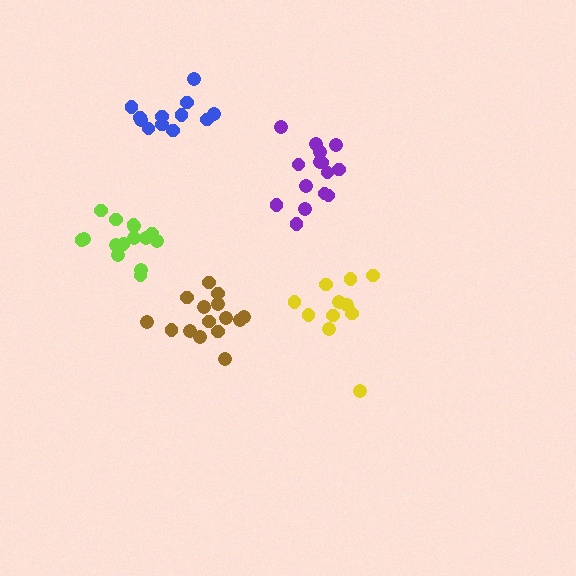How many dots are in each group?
Group 1: 11 dots, Group 2: 15 dots, Group 3: 15 dots, Group 4: 12 dots, Group 5: 15 dots (68 total).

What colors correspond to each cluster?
The clusters are colored: yellow, purple, brown, blue, lime.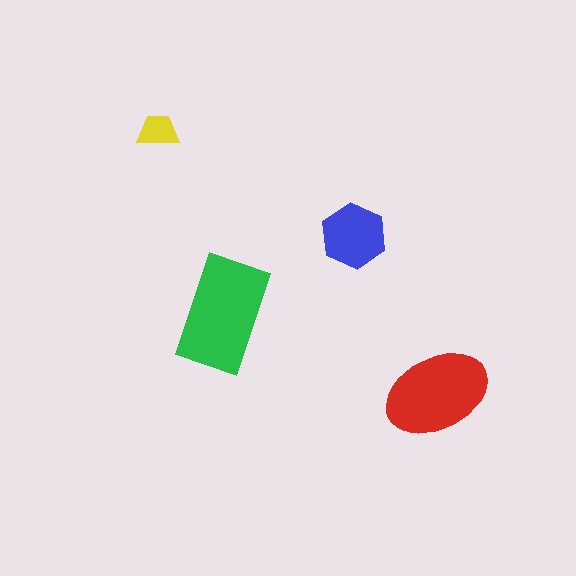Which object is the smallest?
The yellow trapezoid.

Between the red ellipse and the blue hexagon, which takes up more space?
The red ellipse.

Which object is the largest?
The green rectangle.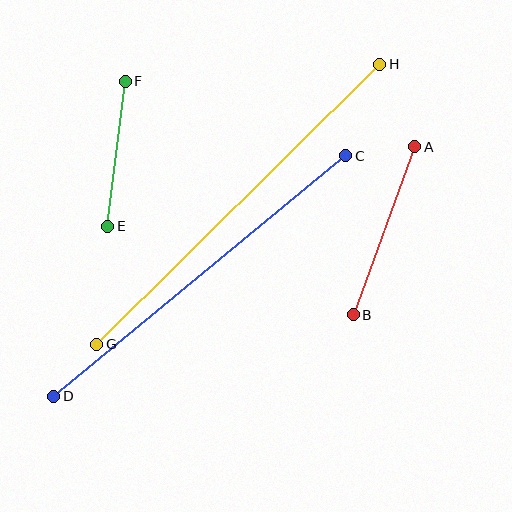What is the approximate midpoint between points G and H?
The midpoint is at approximately (238, 204) pixels.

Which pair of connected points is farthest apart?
Points G and H are farthest apart.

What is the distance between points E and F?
The distance is approximately 146 pixels.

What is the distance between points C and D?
The distance is approximately 379 pixels.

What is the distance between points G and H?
The distance is approximately 398 pixels.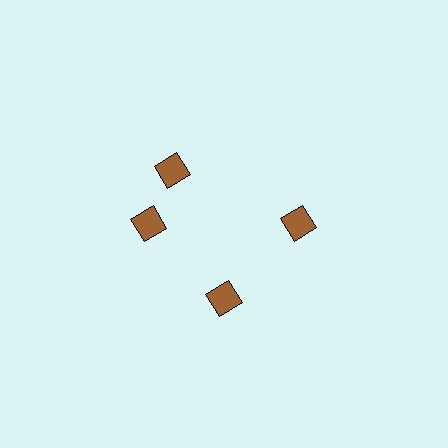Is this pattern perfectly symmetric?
No. The 4 brown diamonds are arranged in a ring, but one element near the 12 o'clock position is rotated out of alignment along the ring, breaking the 4-fold rotational symmetry.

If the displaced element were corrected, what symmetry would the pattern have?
It would have 4-fold rotational symmetry — the pattern would map onto itself every 90 degrees.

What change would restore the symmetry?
The symmetry would be restored by rotating it back into even spacing with its neighbors so that all 4 diamonds sit at equal angles and equal distance from the center.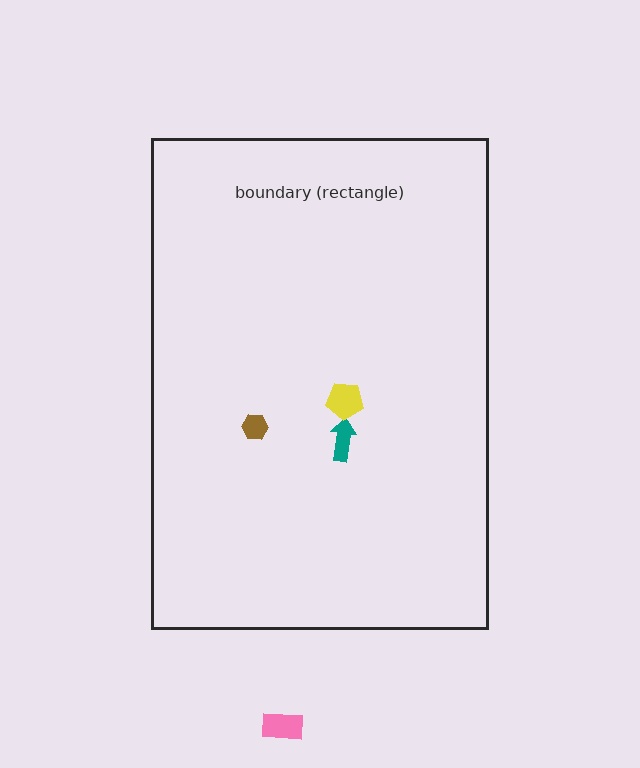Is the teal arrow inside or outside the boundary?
Inside.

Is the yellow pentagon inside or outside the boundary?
Inside.